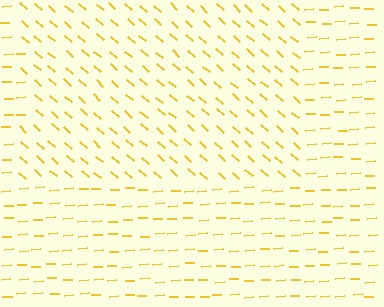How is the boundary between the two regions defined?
The boundary is defined purely by a change in line orientation (approximately 45 degrees difference). All lines are the same color and thickness.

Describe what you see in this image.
The image is filled with small yellow line segments. A rectangle region in the image has lines oriented differently from the surrounding lines, creating a visible texture boundary.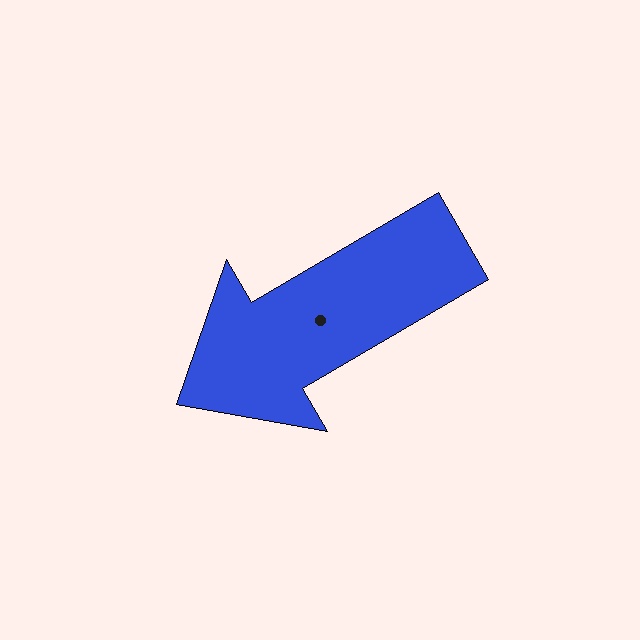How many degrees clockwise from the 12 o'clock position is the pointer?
Approximately 240 degrees.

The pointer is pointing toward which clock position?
Roughly 8 o'clock.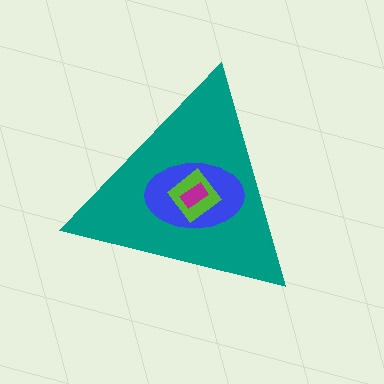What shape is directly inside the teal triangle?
The blue ellipse.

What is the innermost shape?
The magenta rectangle.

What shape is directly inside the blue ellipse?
The lime diamond.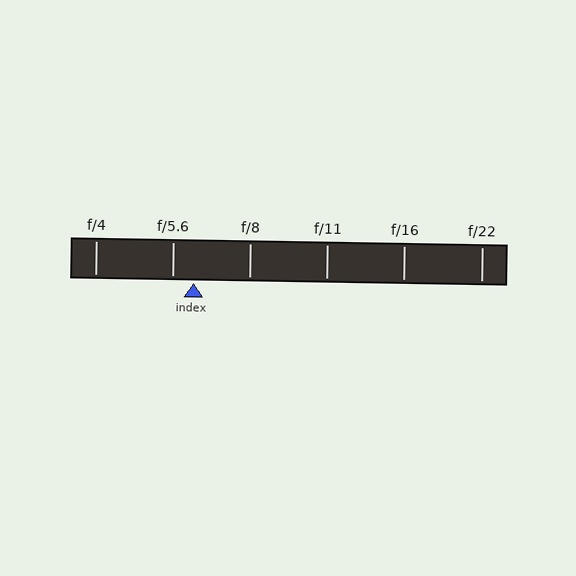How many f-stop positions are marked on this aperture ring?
There are 6 f-stop positions marked.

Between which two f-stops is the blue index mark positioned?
The index mark is between f/5.6 and f/8.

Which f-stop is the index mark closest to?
The index mark is closest to f/5.6.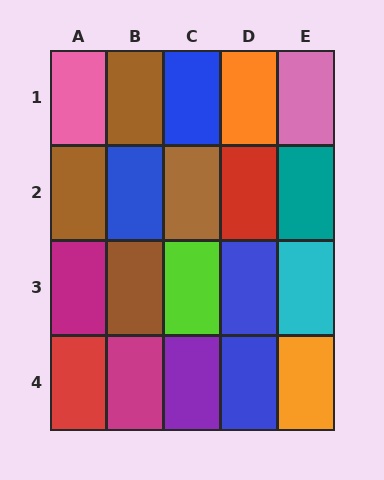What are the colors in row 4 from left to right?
Red, magenta, purple, blue, orange.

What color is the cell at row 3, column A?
Magenta.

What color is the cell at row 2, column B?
Blue.